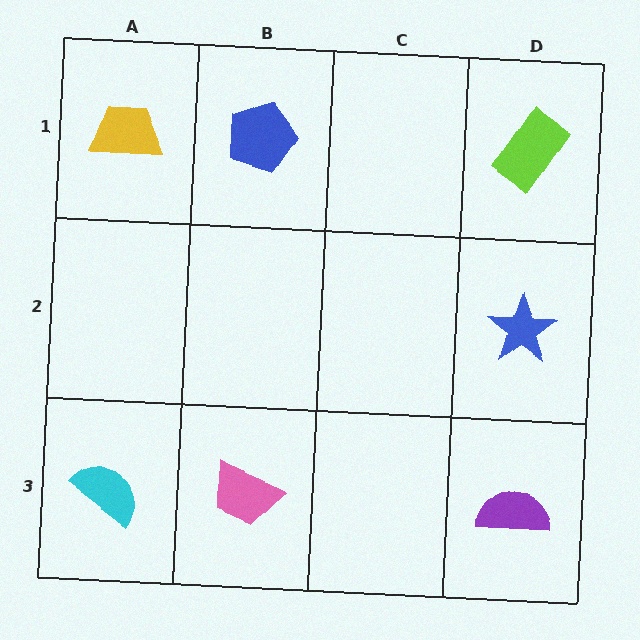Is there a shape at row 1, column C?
No, that cell is empty.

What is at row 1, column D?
A lime rectangle.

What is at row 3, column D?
A purple semicircle.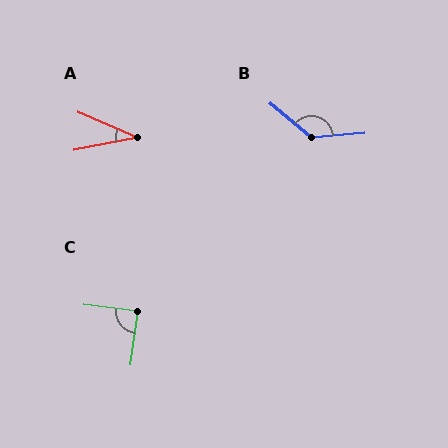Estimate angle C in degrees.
Approximately 89 degrees.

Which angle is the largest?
B, at approximately 135 degrees.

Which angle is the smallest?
A, at approximately 35 degrees.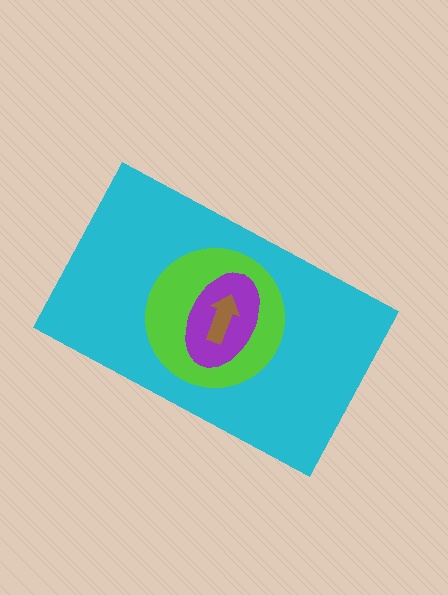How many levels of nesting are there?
4.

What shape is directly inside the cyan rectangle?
The lime circle.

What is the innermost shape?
The brown arrow.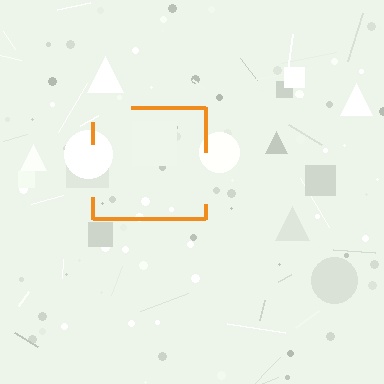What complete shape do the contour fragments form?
The contour fragments form a square.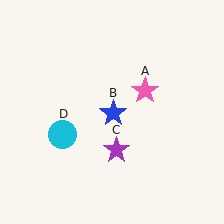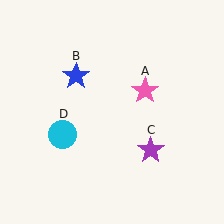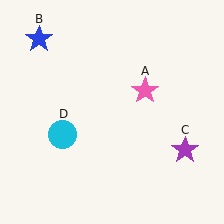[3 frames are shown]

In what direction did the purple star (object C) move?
The purple star (object C) moved right.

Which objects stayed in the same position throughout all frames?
Pink star (object A) and cyan circle (object D) remained stationary.